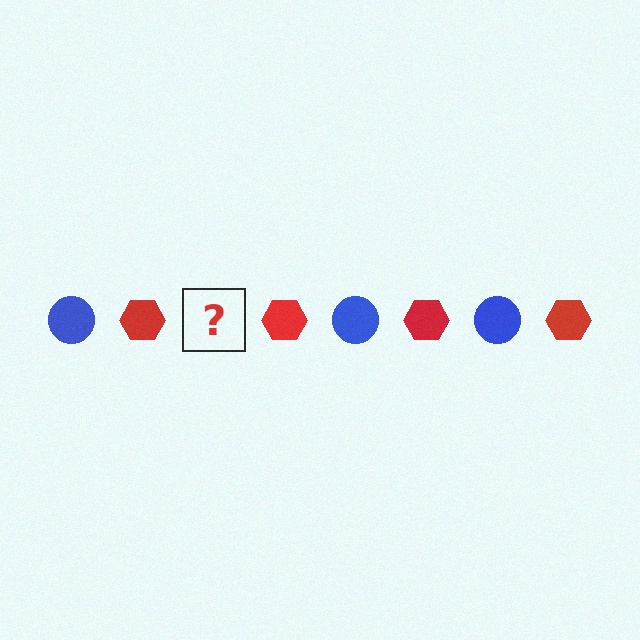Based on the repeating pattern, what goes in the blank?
The blank should be a blue circle.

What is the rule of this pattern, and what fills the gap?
The rule is that the pattern alternates between blue circle and red hexagon. The gap should be filled with a blue circle.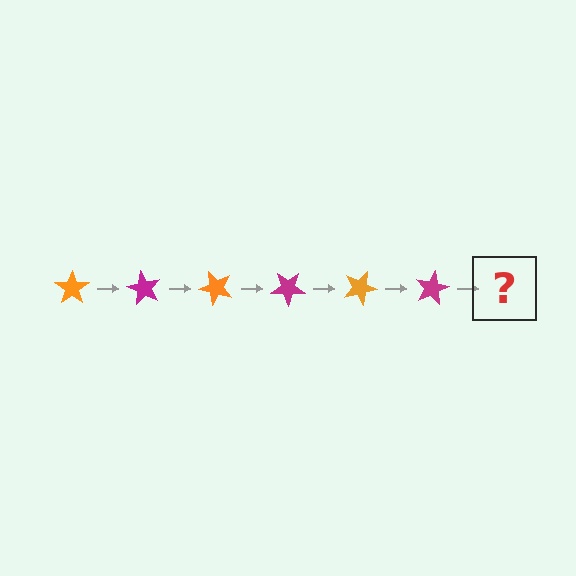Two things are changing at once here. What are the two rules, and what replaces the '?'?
The two rules are that it rotates 60 degrees each step and the color cycles through orange and magenta. The '?' should be an orange star, rotated 360 degrees from the start.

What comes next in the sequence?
The next element should be an orange star, rotated 360 degrees from the start.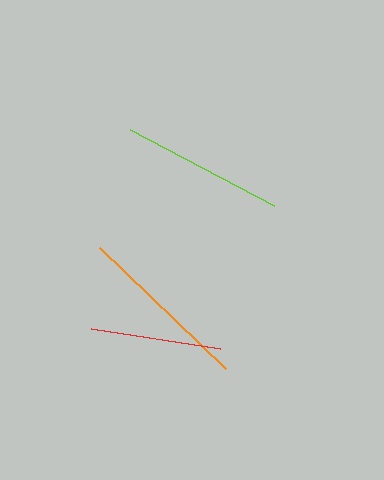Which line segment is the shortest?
The red line is the shortest at approximately 130 pixels.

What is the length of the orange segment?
The orange segment is approximately 175 pixels long.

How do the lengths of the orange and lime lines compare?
The orange and lime lines are approximately the same length.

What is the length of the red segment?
The red segment is approximately 130 pixels long.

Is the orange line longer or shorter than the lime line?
The orange line is longer than the lime line.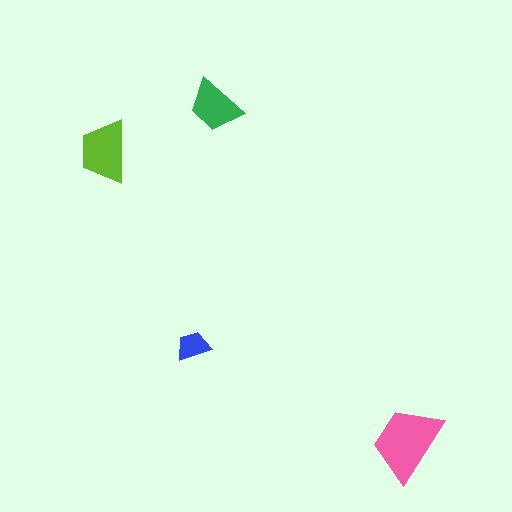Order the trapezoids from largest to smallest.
the pink one, the lime one, the green one, the blue one.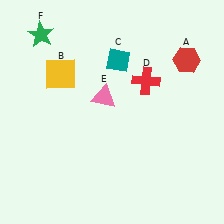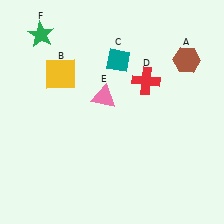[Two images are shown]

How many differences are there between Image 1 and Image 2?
There is 1 difference between the two images.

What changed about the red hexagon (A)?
In Image 1, A is red. In Image 2, it changed to brown.